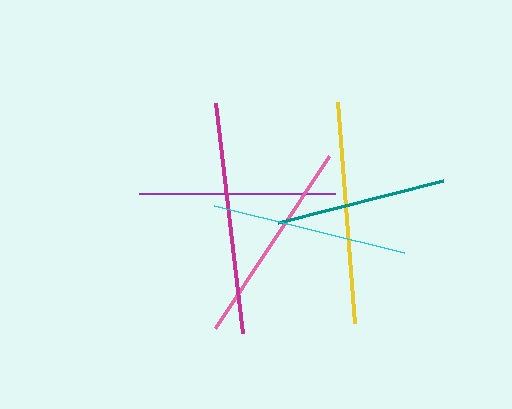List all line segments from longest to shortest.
From longest to shortest: magenta, yellow, pink, cyan, purple, teal.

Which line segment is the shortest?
The teal line is the shortest at approximately 170 pixels.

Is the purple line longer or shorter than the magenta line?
The magenta line is longer than the purple line.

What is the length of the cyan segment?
The cyan segment is approximately 196 pixels long.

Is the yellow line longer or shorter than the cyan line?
The yellow line is longer than the cyan line.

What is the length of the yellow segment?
The yellow segment is approximately 222 pixels long.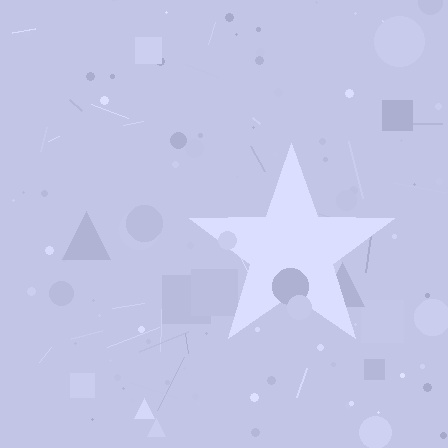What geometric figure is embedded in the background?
A star is embedded in the background.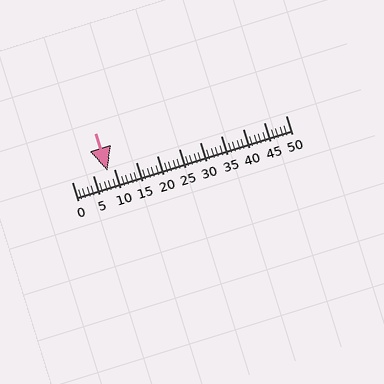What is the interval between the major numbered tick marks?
The major tick marks are spaced 5 units apart.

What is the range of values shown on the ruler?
The ruler shows values from 0 to 50.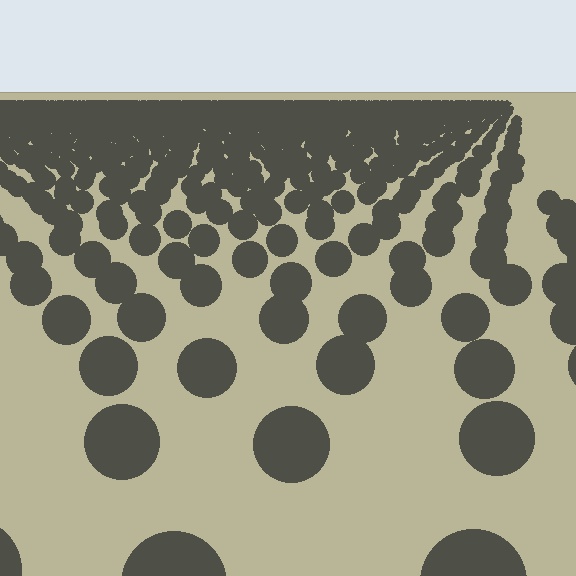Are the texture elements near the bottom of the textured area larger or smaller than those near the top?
Larger. Near the bottom, elements are closer to the viewer and appear at a bigger on-screen size.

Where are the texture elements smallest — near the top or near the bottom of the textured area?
Near the top.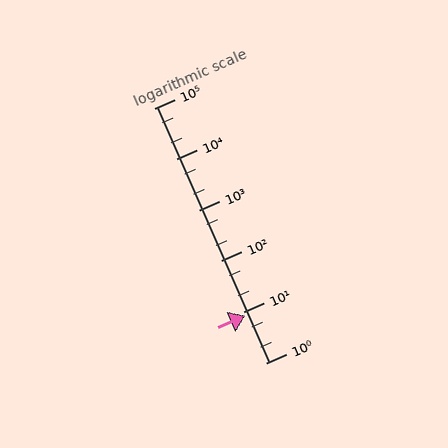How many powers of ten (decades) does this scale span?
The scale spans 5 decades, from 1 to 100000.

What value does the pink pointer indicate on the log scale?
The pointer indicates approximately 8.4.